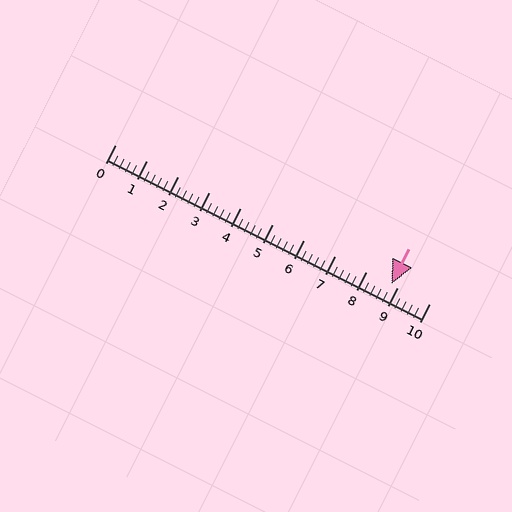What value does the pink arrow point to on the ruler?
The pink arrow points to approximately 8.8.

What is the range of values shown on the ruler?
The ruler shows values from 0 to 10.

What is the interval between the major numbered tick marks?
The major tick marks are spaced 1 units apart.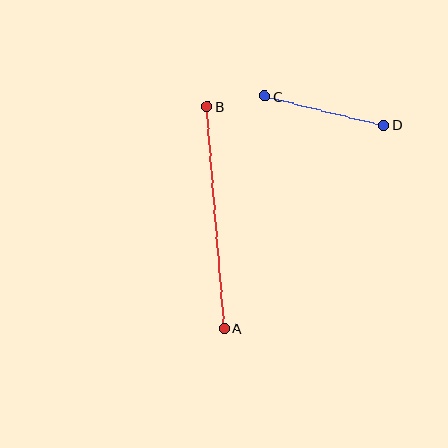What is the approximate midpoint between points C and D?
The midpoint is at approximately (324, 111) pixels.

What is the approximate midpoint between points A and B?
The midpoint is at approximately (216, 218) pixels.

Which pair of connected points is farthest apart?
Points A and B are farthest apart.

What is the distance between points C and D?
The distance is approximately 123 pixels.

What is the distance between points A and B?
The distance is approximately 222 pixels.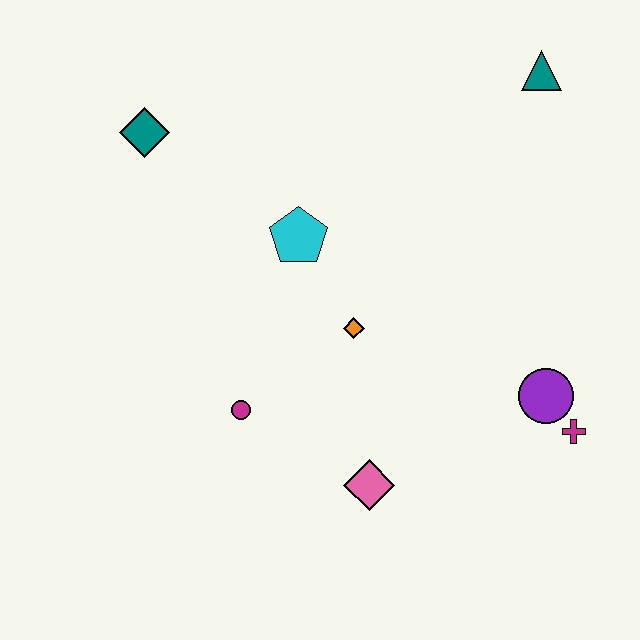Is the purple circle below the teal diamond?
Yes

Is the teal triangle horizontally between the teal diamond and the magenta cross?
Yes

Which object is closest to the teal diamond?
The cyan pentagon is closest to the teal diamond.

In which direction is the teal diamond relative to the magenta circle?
The teal diamond is above the magenta circle.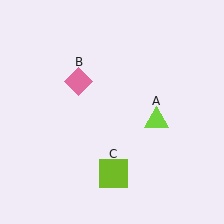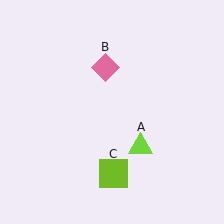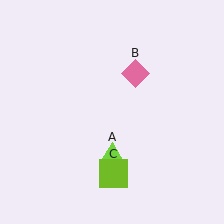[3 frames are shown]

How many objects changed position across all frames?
2 objects changed position: lime triangle (object A), pink diamond (object B).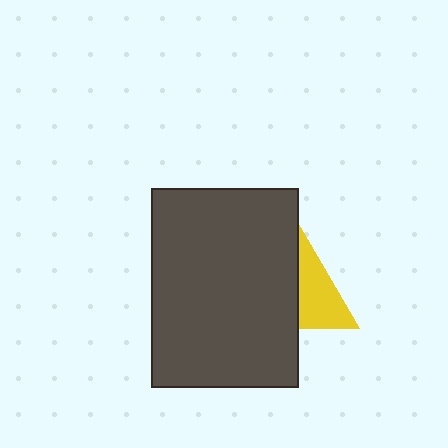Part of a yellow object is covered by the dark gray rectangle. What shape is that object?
It is a triangle.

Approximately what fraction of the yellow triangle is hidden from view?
Roughly 54% of the yellow triangle is hidden behind the dark gray rectangle.